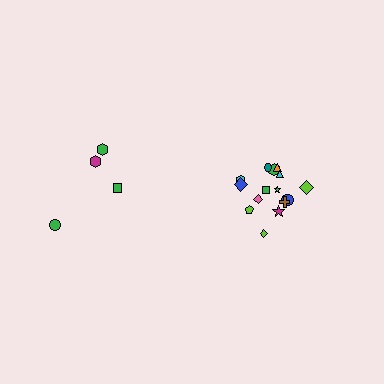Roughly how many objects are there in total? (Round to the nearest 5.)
Roughly 20 objects in total.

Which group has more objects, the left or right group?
The right group.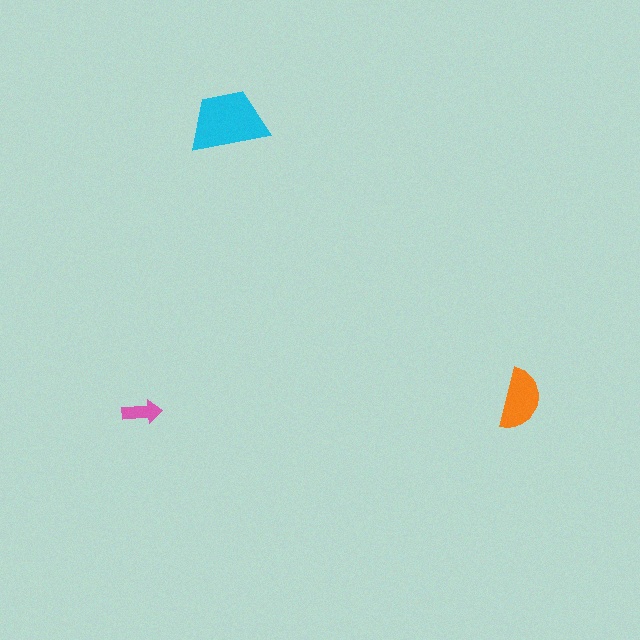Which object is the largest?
The cyan trapezoid.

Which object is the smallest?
The pink arrow.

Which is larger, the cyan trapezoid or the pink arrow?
The cyan trapezoid.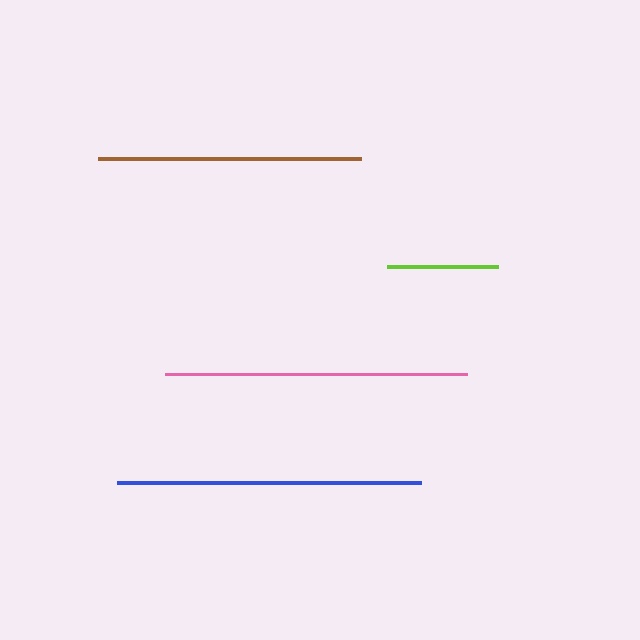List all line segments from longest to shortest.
From longest to shortest: blue, pink, brown, lime.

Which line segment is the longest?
The blue line is the longest at approximately 304 pixels.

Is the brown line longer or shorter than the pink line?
The pink line is longer than the brown line.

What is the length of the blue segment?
The blue segment is approximately 304 pixels long.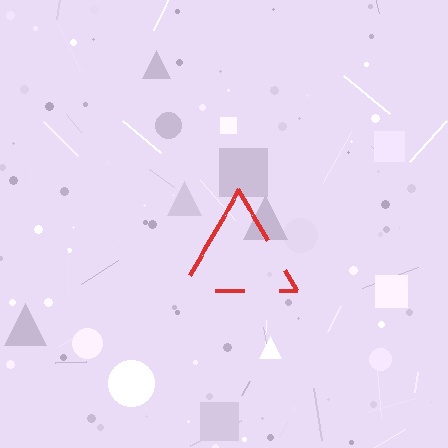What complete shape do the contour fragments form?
The contour fragments form a triangle.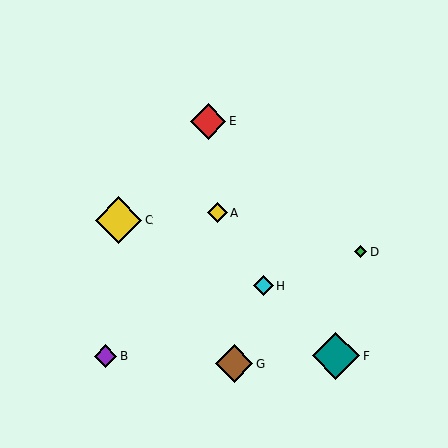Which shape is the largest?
The teal diamond (labeled F) is the largest.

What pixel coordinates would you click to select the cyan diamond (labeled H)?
Click at (263, 286) to select the cyan diamond H.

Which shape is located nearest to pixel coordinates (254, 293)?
The cyan diamond (labeled H) at (263, 286) is nearest to that location.